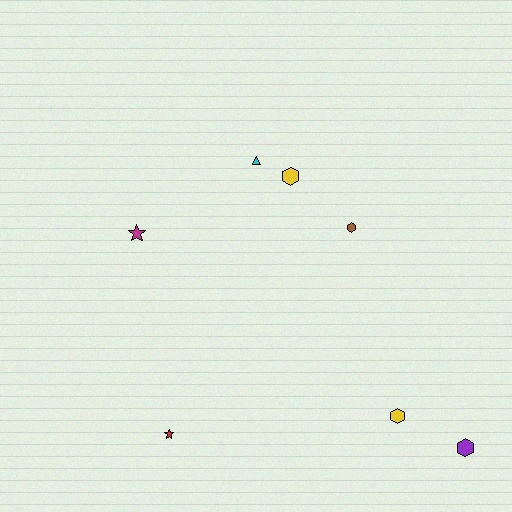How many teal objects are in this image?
There are no teal objects.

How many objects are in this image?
There are 7 objects.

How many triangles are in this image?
There is 1 triangle.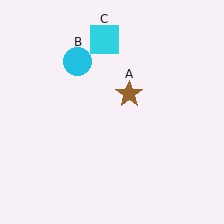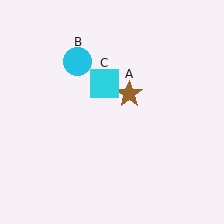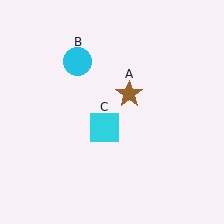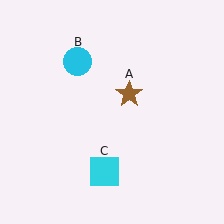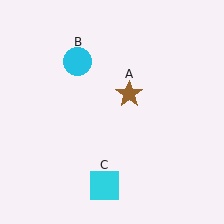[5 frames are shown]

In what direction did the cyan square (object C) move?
The cyan square (object C) moved down.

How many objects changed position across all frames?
1 object changed position: cyan square (object C).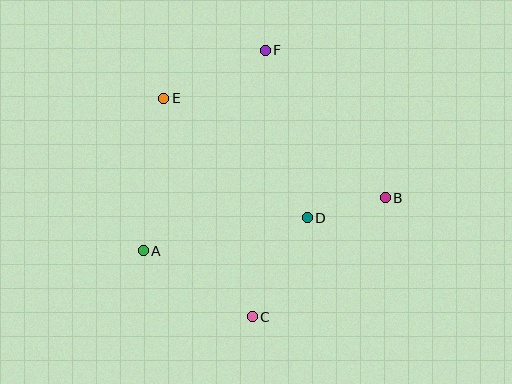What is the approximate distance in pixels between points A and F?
The distance between A and F is approximately 235 pixels.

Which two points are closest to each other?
Points B and D are closest to each other.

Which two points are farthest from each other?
Points C and F are farthest from each other.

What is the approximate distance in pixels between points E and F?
The distance between E and F is approximately 112 pixels.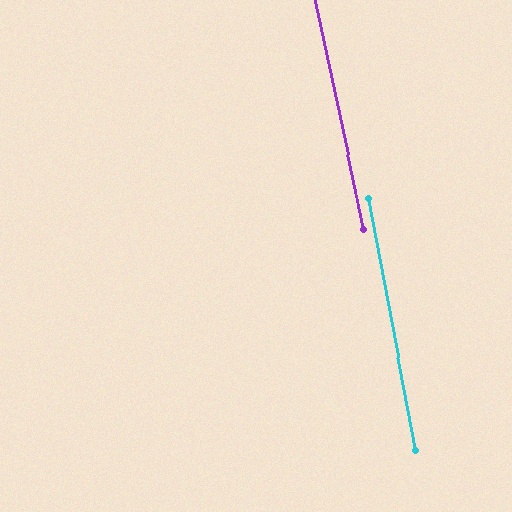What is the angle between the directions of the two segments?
Approximately 1 degree.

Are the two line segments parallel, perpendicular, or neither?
Parallel — their directions differ by only 1.3°.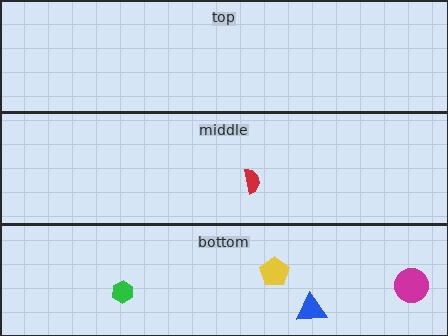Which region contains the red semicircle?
The middle region.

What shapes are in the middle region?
The red semicircle.